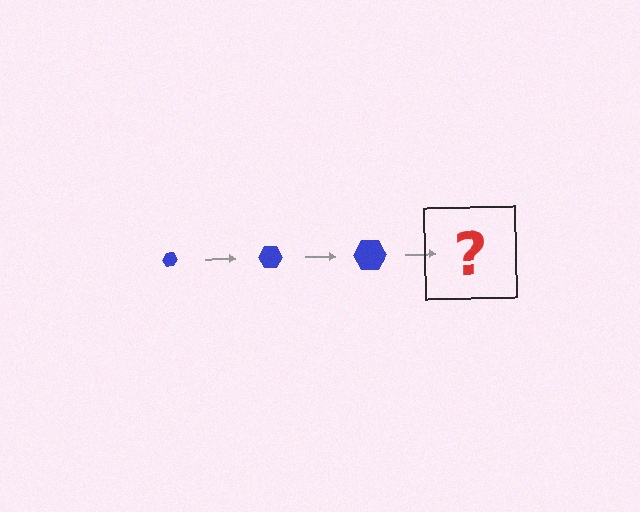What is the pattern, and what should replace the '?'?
The pattern is that the hexagon gets progressively larger each step. The '?' should be a blue hexagon, larger than the previous one.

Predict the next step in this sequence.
The next step is a blue hexagon, larger than the previous one.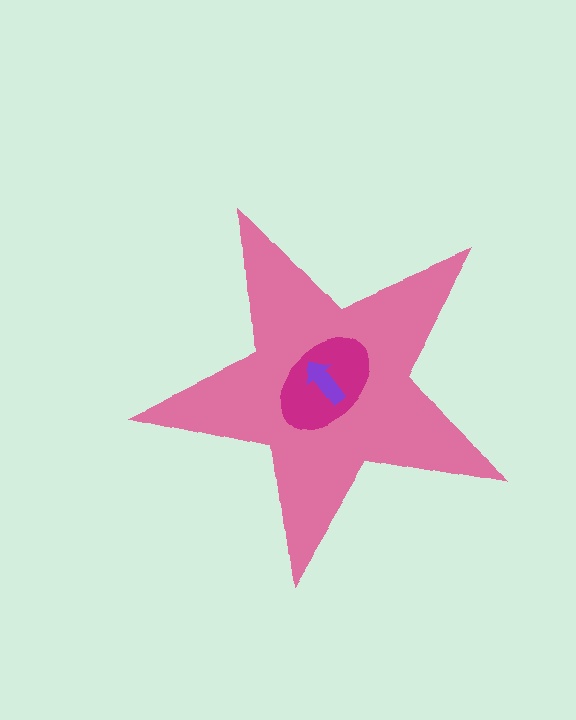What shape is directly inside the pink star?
The magenta ellipse.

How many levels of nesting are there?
3.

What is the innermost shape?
The purple arrow.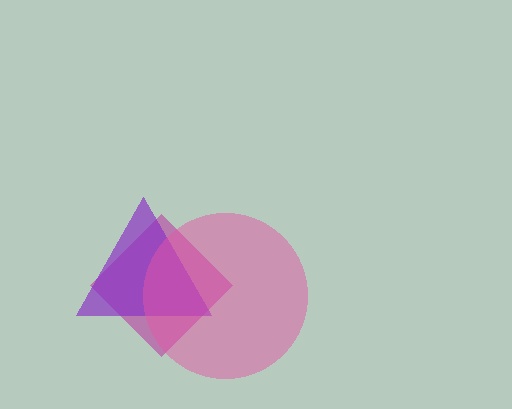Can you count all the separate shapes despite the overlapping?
Yes, there are 3 separate shapes.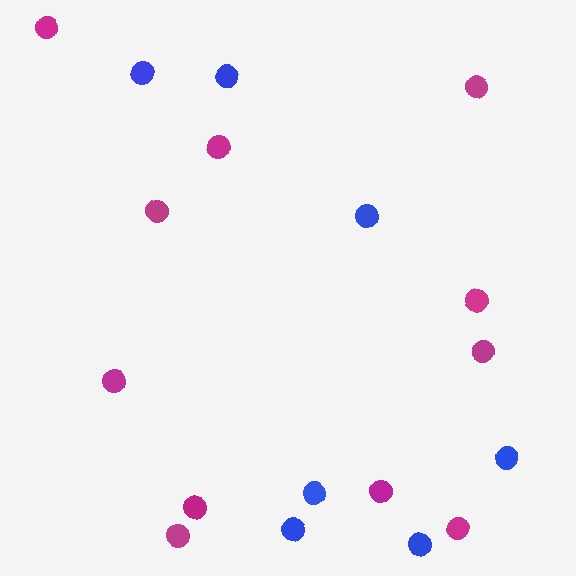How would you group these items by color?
There are 2 groups: one group of magenta circles (11) and one group of blue circles (7).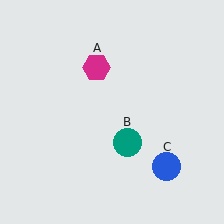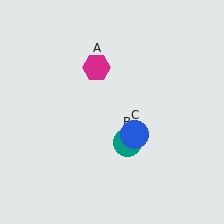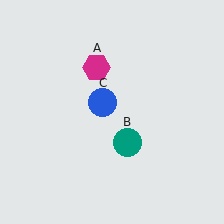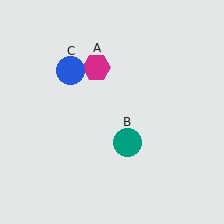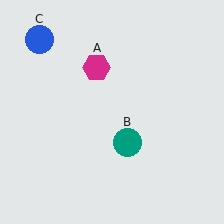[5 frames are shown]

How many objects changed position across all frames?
1 object changed position: blue circle (object C).